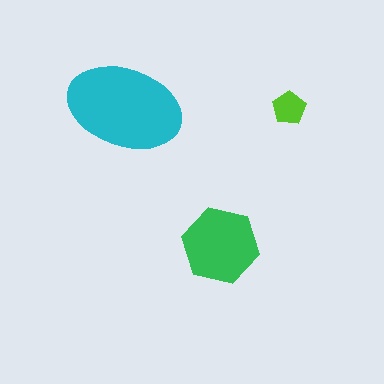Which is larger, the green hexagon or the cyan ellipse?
The cyan ellipse.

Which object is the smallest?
The lime pentagon.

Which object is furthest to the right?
The lime pentagon is rightmost.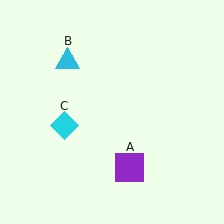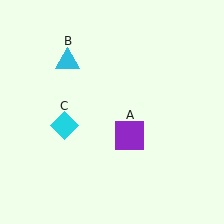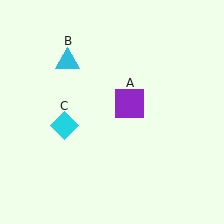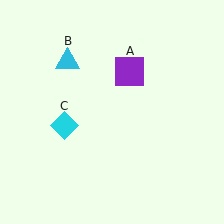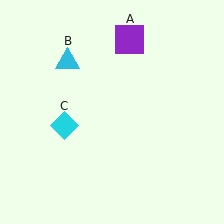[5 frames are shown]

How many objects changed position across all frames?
1 object changed position: purple square (object A).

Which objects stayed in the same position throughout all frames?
Cyan triangle (object B) and cyan diamond (object C) remained stationary.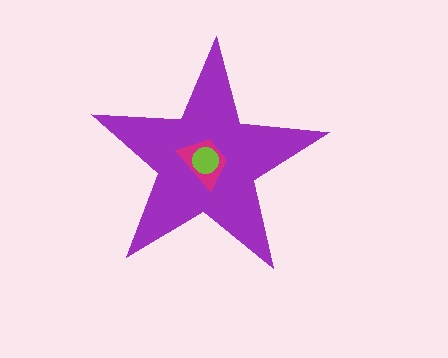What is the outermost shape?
The purple star.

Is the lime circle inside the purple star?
Yes.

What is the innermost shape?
The lime circle.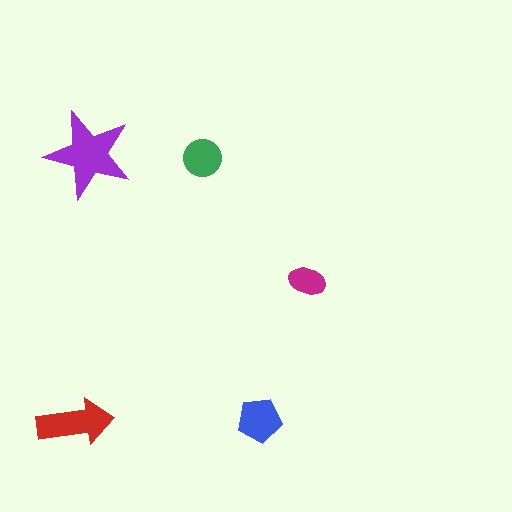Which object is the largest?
The purple star.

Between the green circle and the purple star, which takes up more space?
The purple star.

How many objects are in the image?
There are 5 objects in the image.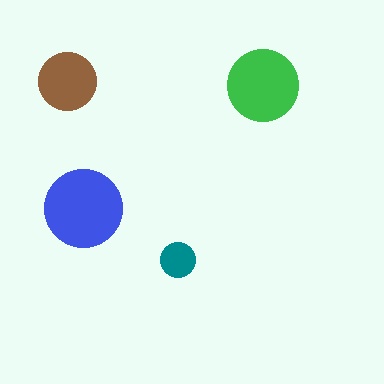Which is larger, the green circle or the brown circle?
The green one.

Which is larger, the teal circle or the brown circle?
The brown one.